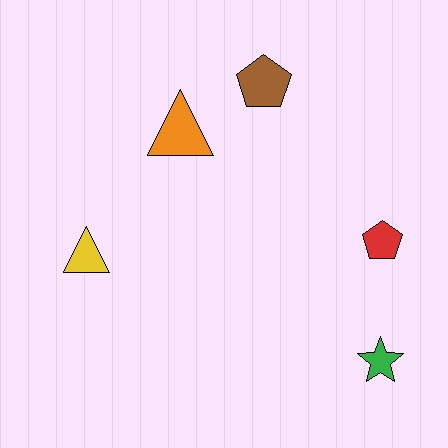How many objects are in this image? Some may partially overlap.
There are 5 objects.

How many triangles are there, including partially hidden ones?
There are 2 triangles.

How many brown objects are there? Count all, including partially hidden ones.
There is 1 brown object.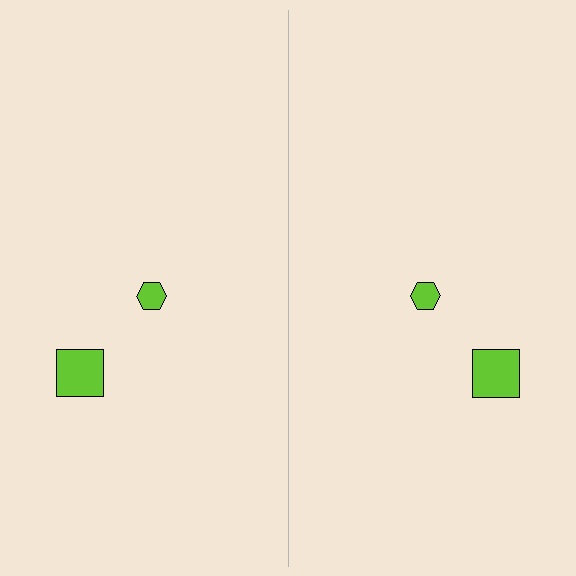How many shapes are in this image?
There are 4 shapes in this image.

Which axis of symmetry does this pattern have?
The pattern has a vertical axis of symmetry running through the center of the image.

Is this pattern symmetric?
Yes, this pattern has bilateral (reflection) symmetry.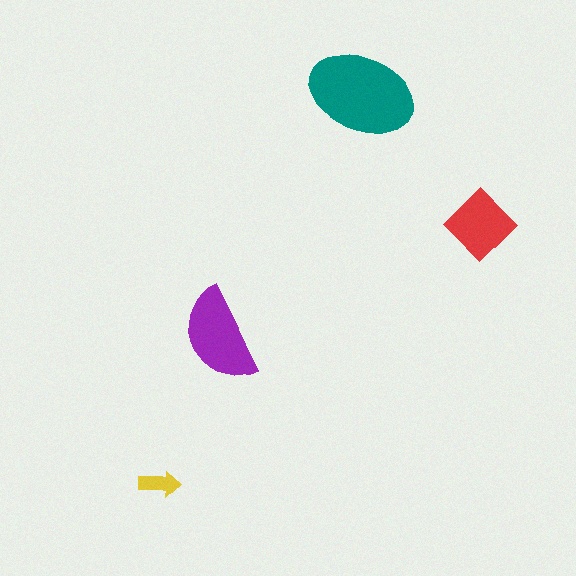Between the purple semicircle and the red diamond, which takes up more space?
The purple semicircle.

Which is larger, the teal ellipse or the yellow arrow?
The teal ellipse.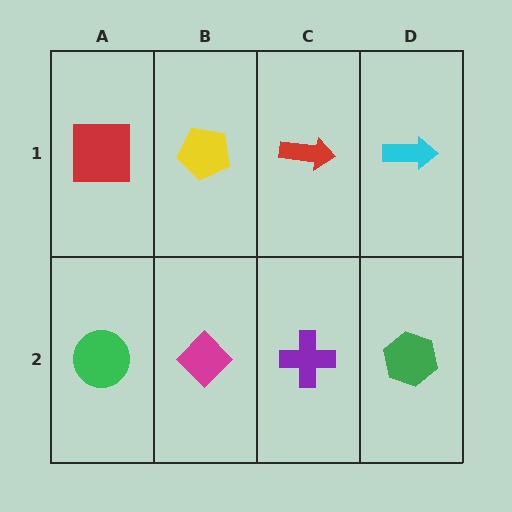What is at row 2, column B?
A magenta diamond.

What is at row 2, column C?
A purple cross.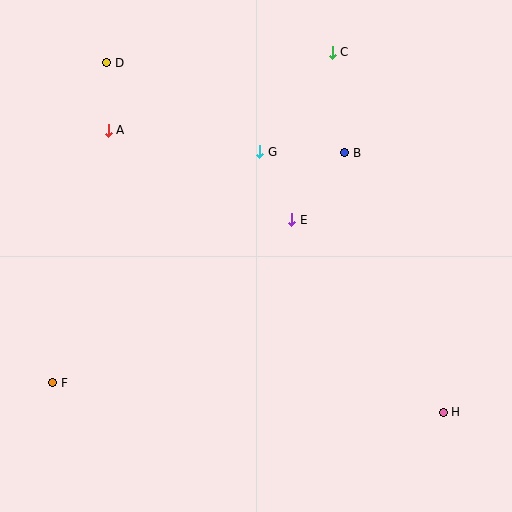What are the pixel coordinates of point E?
Point E is at (292, 220).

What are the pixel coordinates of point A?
Point A is at (108, 130).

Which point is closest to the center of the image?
Point E at (292, 220) is closest to the center.